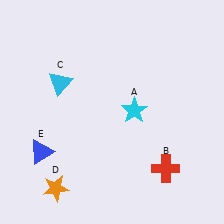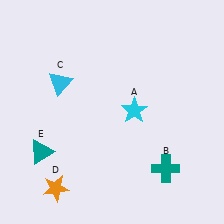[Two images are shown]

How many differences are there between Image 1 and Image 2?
There are 2 differences between the two images.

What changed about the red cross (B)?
In Image 1, B is red. In Image 2, it changed to teal.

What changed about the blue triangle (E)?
In Image 1, E is blue. In Image 2, it changed to teal.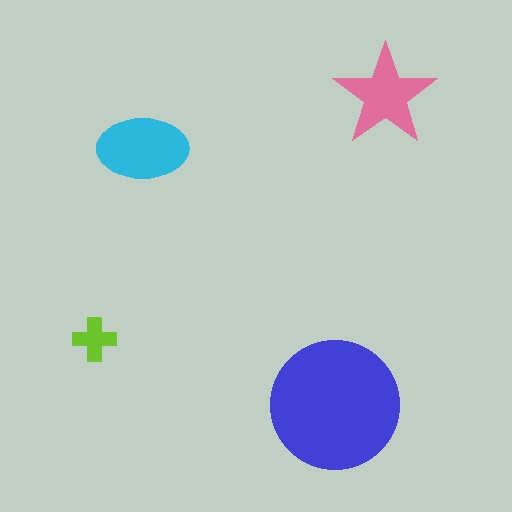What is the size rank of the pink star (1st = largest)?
3rd.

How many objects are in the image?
There are 4 objects in the image.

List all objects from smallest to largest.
The lime cross, the pink star, the cyan ellipse, the blue circle.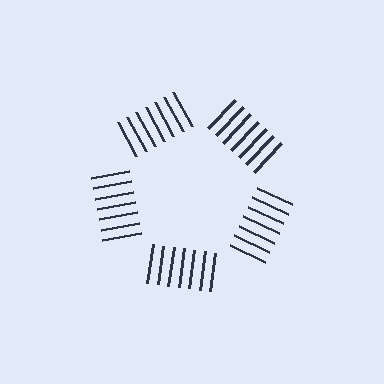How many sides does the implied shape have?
5 sides — the line-ends trace a pentagon.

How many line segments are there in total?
35 — 7 along each of the 5 edges.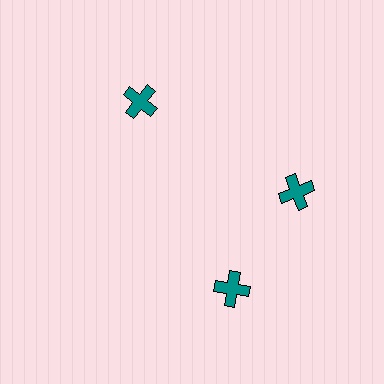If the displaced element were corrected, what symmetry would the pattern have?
It would have 3-fold rotational symmetry — the pattern would map onto itself every 120 degrees.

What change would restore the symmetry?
The symmetry would be restored by rotating it back into even spacing with its neighbors so that all 3 crosses sit at equal angles and equal distance from the center.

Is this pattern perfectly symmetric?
No. The 3 teal crosses are arranged in a ring, but one element near the 7 o'clock position is rotated out of alignment along the ring, breaking the 3-fold rotational symmetry.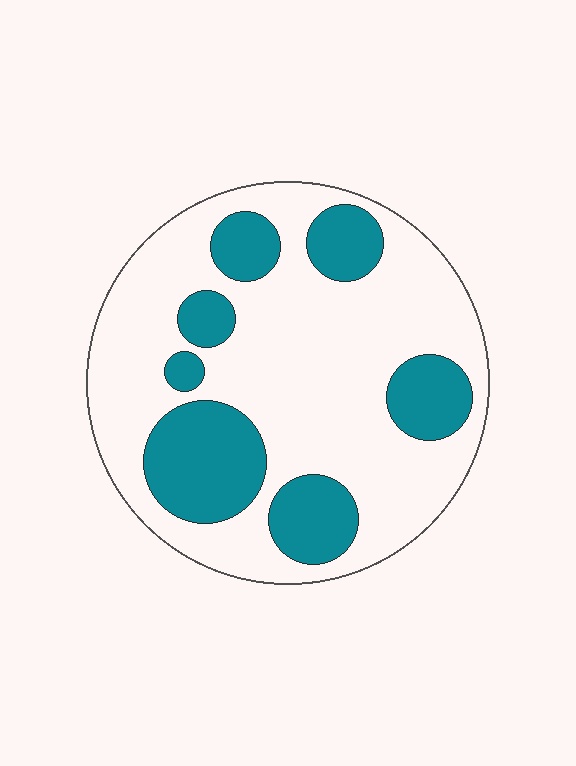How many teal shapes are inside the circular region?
7.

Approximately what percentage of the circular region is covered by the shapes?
Approximately 30%.